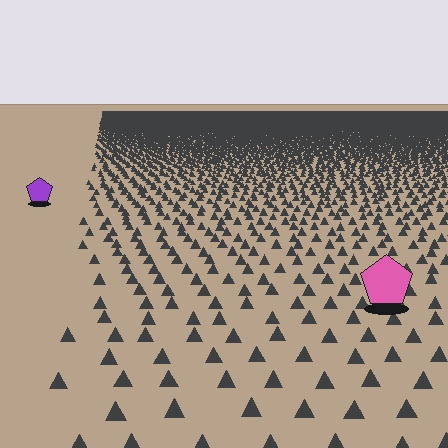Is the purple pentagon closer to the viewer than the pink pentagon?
No. The pink pentagon is closer — you can tell from the texture gradient: the ground texture is coarser near it.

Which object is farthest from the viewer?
The purple pentagon is farthest from the viewer. It appears smaller and the ground texture around it is denser.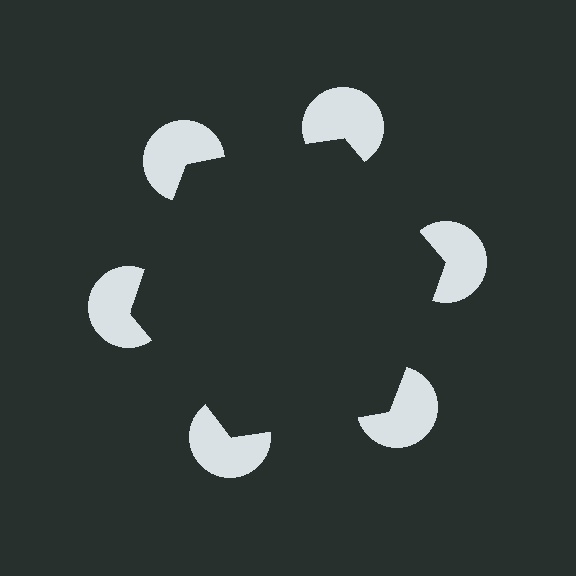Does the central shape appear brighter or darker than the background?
It typically appears slightly darker than the background, even though no actual brightness change is drawn.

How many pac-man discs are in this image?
There are 6 — one at each vertex of the illusory hexagon.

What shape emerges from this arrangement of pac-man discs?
An illusory hexagon — its edges are inferred from the aligned wedge cuts in the pac-man discs, not physically drawn.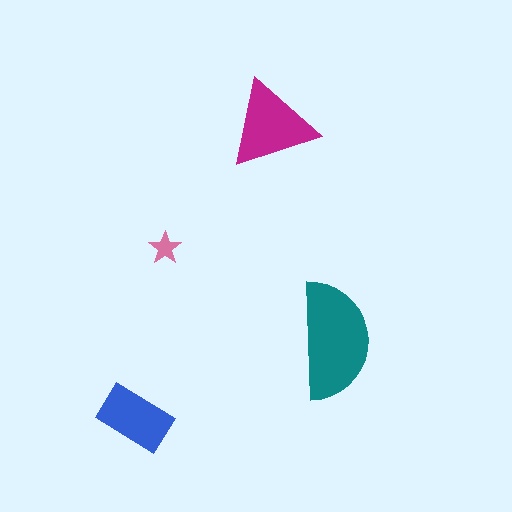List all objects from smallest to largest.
The pink star, the blue rectangle, the magenta triangle, the teal semicircle.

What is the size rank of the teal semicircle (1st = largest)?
1st.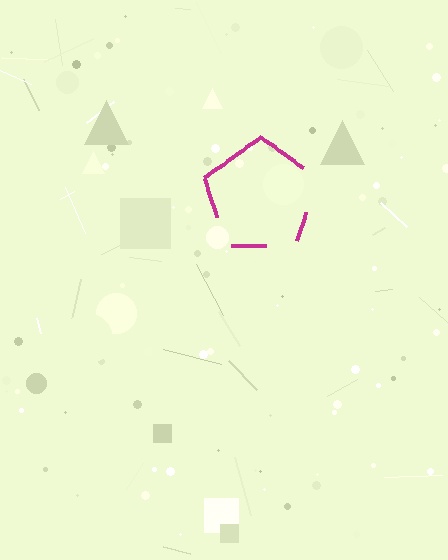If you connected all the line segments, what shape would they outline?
They would outline a pentagon.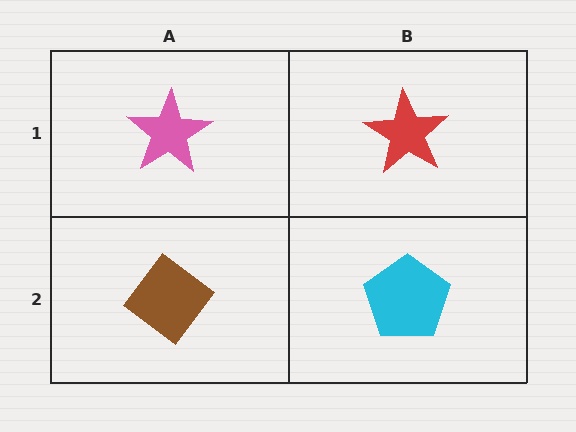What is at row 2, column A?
A brown diamond.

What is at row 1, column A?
A pink star.